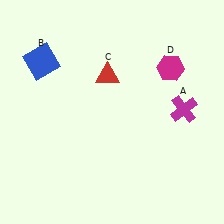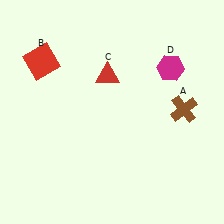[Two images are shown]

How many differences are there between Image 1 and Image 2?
There are 2 differences between the two images.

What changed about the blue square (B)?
In Image 1, B is blue. In Image 2, it changed to red.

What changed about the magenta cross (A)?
In Image 1, A is magenta. In Image 2, it changed to brown.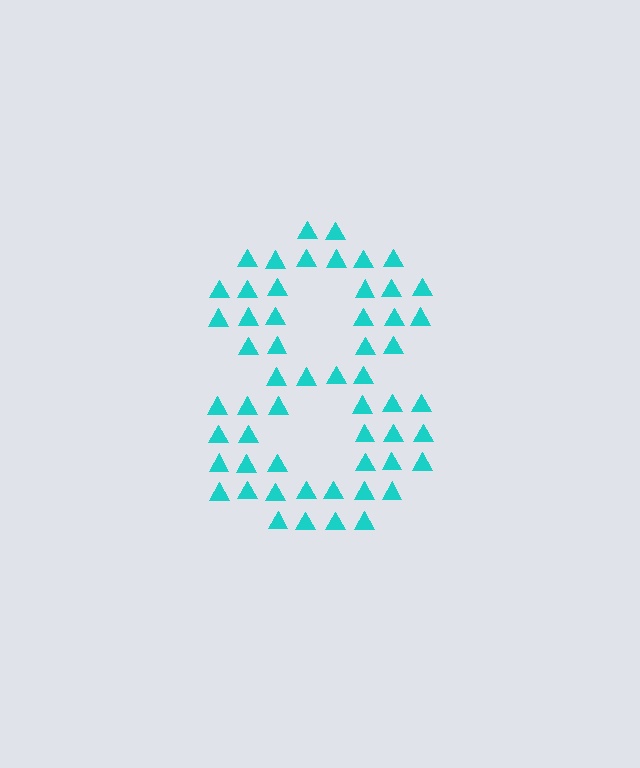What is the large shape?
The large shape is the digit 8.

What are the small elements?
The small elements are triangles.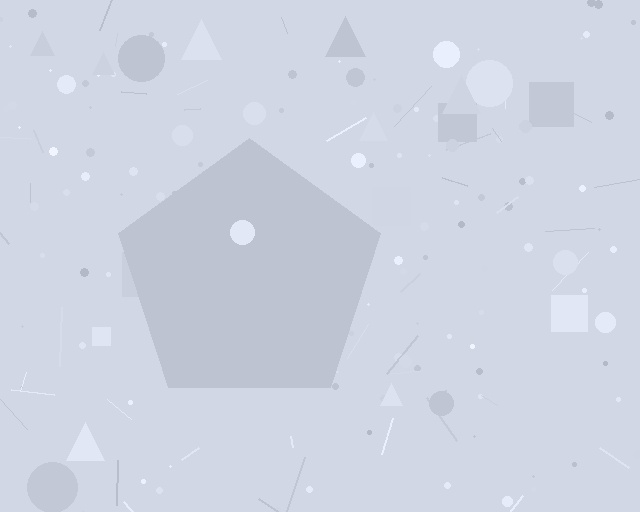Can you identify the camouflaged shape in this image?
The camouflaged shape is a pentagon.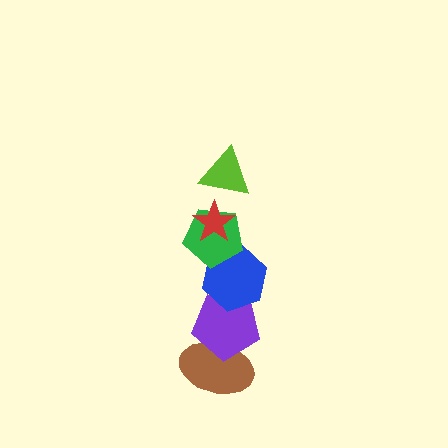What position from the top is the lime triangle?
The lime triangle is 1st from the top.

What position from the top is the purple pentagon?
The purple pentagon is 5th from the top.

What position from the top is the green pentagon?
The green pentagon is 3rd from the top.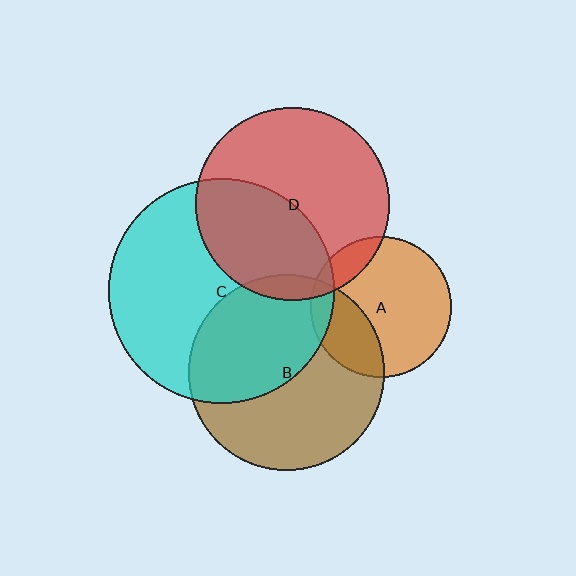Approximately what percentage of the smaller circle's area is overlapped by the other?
Approximately 30%.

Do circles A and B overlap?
Yes.